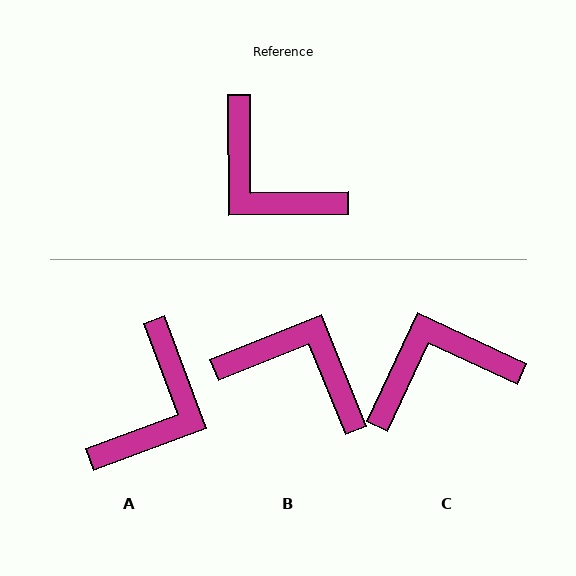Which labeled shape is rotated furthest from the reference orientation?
B, about 159 degrees away.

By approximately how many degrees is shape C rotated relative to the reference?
Approximately 115 degrees clockwise.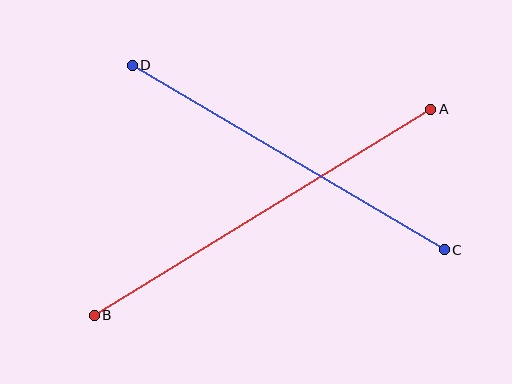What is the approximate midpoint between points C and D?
The midpoint is at approximately (288, 158) pixels.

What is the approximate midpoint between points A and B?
The midpoint is at approximately (263, 212) pixels.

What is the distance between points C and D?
The distance is approximately 363 pixels.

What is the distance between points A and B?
The distance is approximately 394 pixels.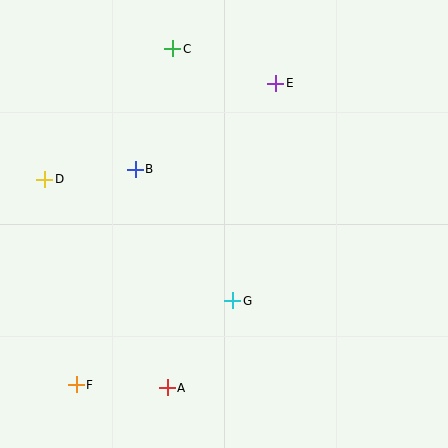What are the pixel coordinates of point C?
Point C is at (173, 49).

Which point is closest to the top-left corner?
Point C is closest to the top-left corner.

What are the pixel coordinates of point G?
Point G is at (233, 301).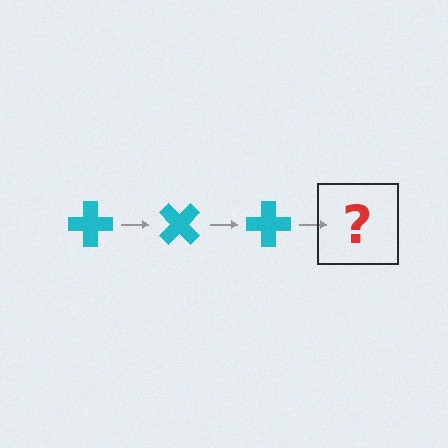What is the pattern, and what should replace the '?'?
The pattern is that the cross rotates 45 degrees each step. The '?' should be a cyan cross rotated 135 degrees.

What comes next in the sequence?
The next element should be a cyan cross rotated 135 degrees.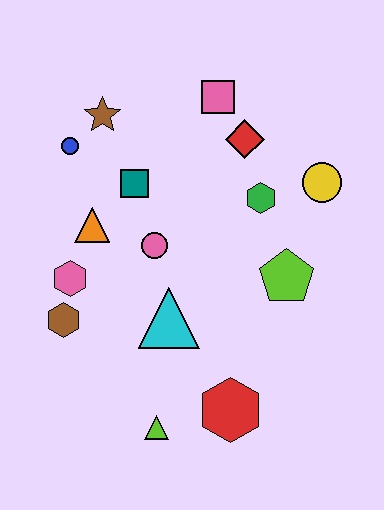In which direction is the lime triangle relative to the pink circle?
The lime triangle is below the pink circle.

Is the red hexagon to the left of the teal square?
No